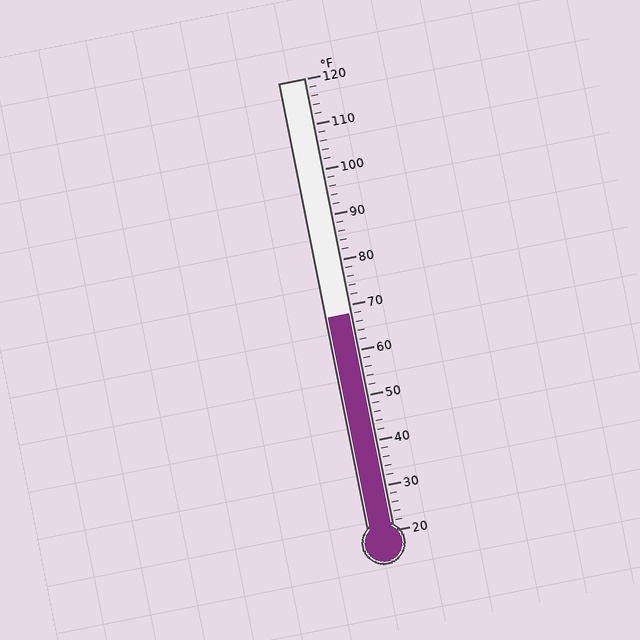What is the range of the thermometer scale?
The thermometer scale ranges from 20°F to 120°F.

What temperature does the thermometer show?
The thermometer shows approximately 68°F.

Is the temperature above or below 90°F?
The temperature is below 90°F.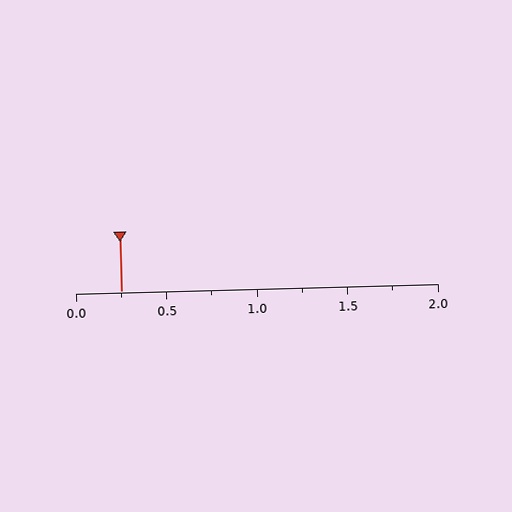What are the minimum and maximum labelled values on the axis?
The axis runs from 0.0 to 2.0.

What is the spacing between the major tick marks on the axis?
The major ticks are spaced 0.5 apart.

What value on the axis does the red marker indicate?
The marker indicates approximately 0.25.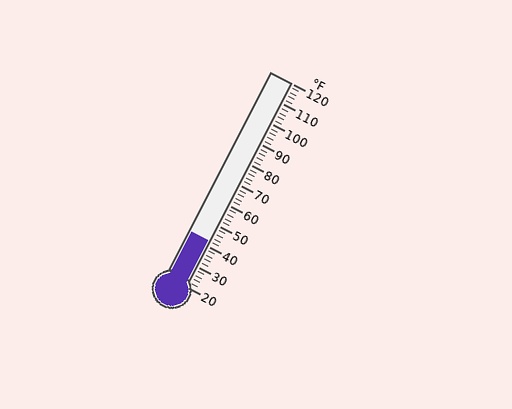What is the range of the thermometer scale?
The thermometer scale ranges from 20°F to 120°F.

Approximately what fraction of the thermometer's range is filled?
The thermometer is filled to approximately 20% of its range.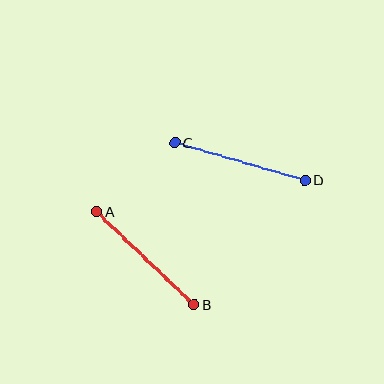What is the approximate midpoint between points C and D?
The midpoint is at approximately (240, 161) pixels.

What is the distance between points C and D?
The distance is approximately 135 pixels.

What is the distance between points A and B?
The distance is approximately 135 pixels.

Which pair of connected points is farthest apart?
Points C and D are farthest apart.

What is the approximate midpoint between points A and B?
The midpoint is at approximately (145, 258) pixels.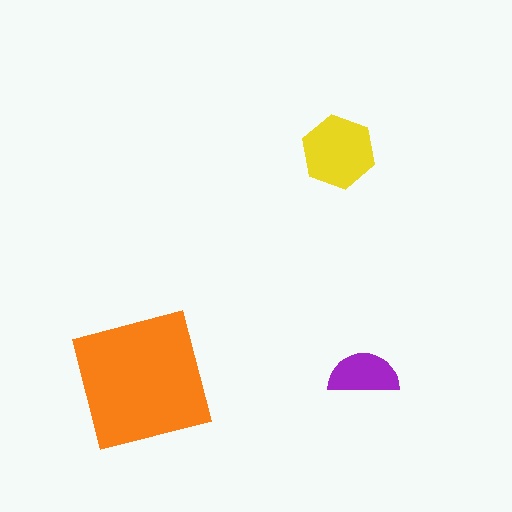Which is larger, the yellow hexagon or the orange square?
The orange square.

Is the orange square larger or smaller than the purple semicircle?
Larger.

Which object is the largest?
The orange square.